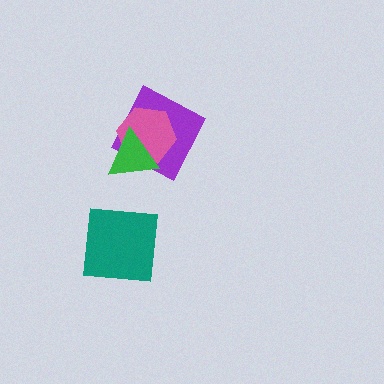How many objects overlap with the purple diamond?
2 objects overlap with the purple diamond.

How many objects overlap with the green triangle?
2 objects overlap with the green triangle.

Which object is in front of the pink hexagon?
The green triangle is in front of the pink hexagon.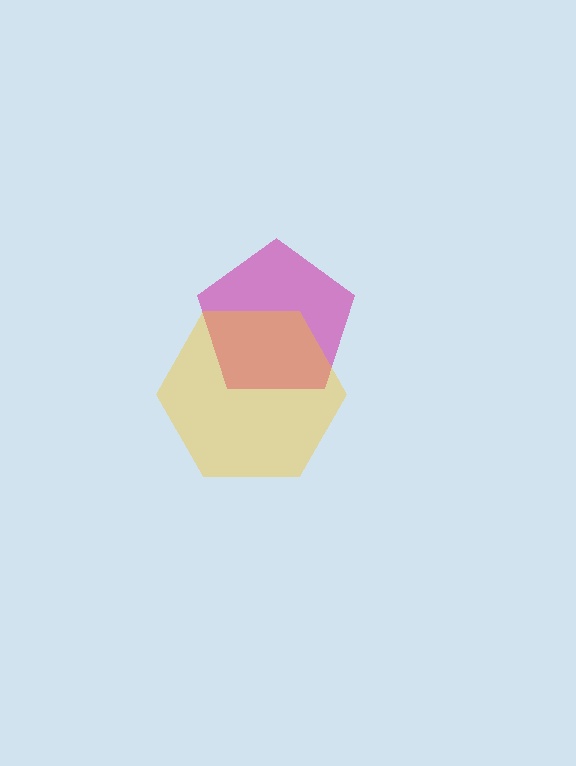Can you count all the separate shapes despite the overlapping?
Yes, there are 2 separate shapes.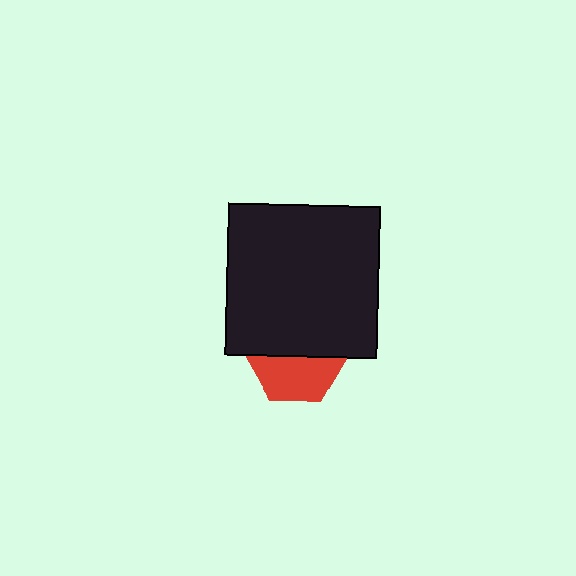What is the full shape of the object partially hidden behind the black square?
The partially hidden object is a red hexagon.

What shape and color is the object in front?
The object in front is a black square.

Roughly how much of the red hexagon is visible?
About half of it is visible (roughly 49%).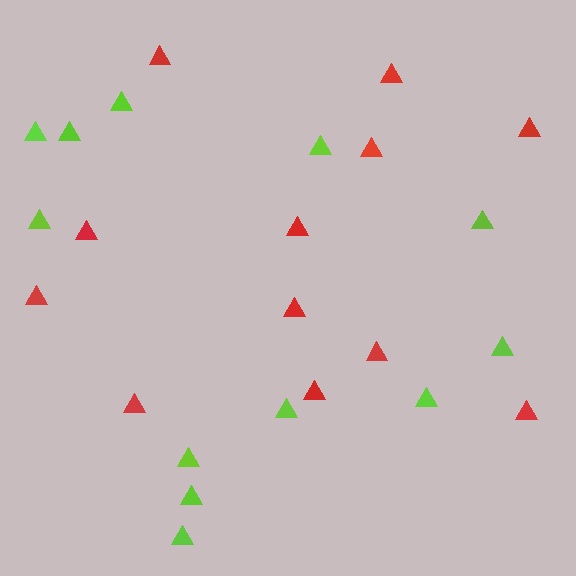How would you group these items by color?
There are 2 groups: one group of red triangles (12) and one group of lime triangles (12).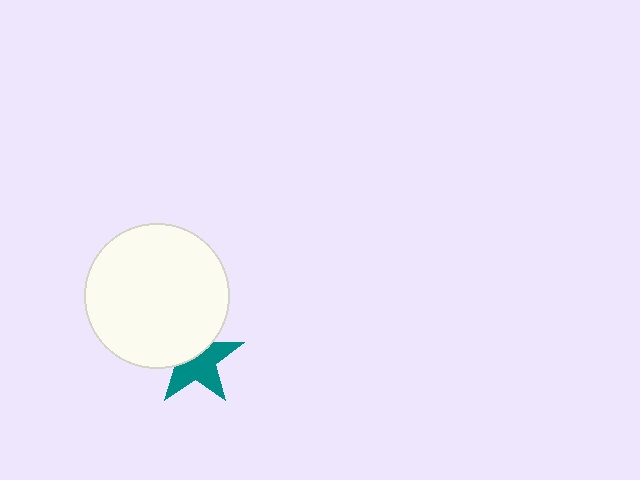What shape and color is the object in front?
The object in front is a white circle.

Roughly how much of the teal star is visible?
About half of it is visible (roughly 57%).